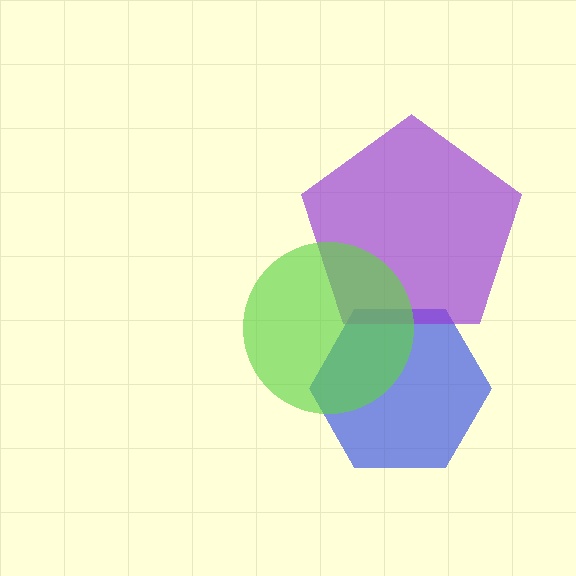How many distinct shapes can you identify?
There are 3 distinct shapes: a blue hexagon, a purple pentagon, a lime circle.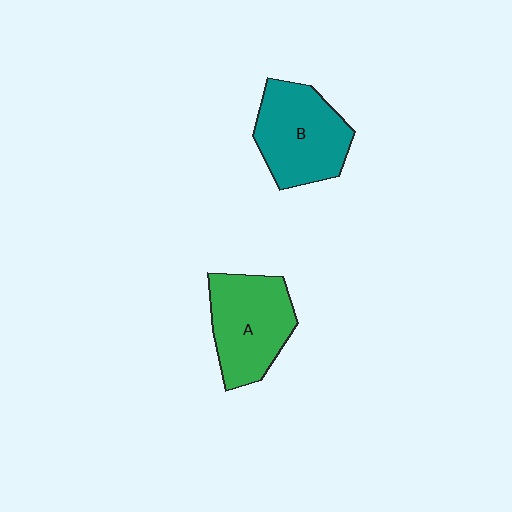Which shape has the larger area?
Shape B (teal).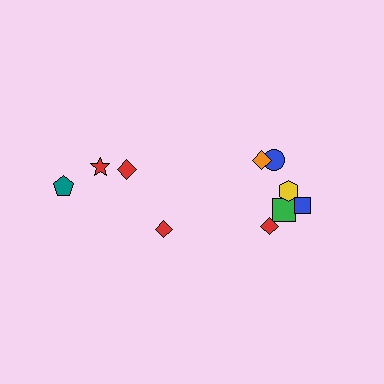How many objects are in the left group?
There are 4 objects.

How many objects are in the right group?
There are 6 objects.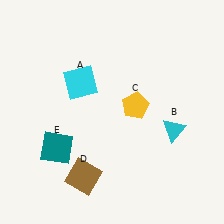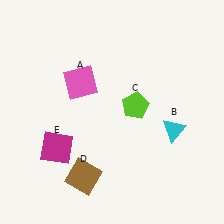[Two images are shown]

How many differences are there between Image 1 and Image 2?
There are 3 differences between the two images.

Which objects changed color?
A changed from cyan to pink. C changed from yellow to lime. E changed from teal to magenta.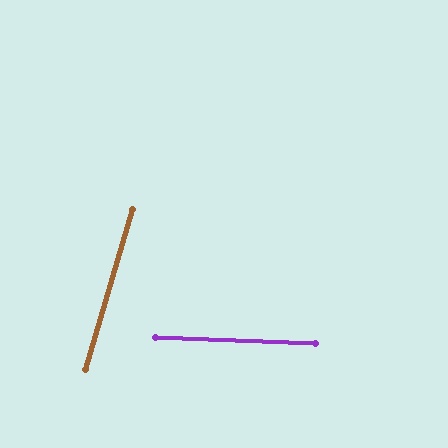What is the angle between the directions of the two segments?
Approximately 76 degrees.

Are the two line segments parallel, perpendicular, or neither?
Neither parallel nor perpendicular — they differ by about 76°.